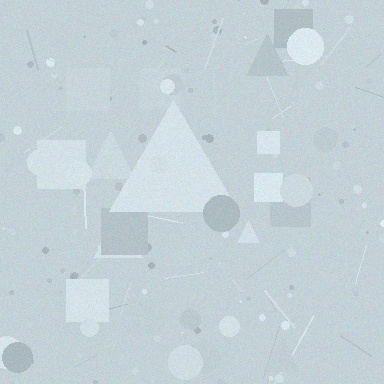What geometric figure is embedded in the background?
A triangle is embedded in the background.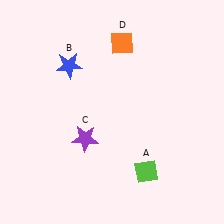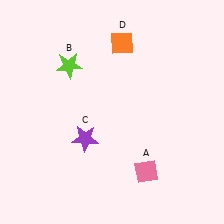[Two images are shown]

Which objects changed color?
A changed from lime to pink. B changed from blue to lime.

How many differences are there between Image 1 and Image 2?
There are 2 differences between the two images.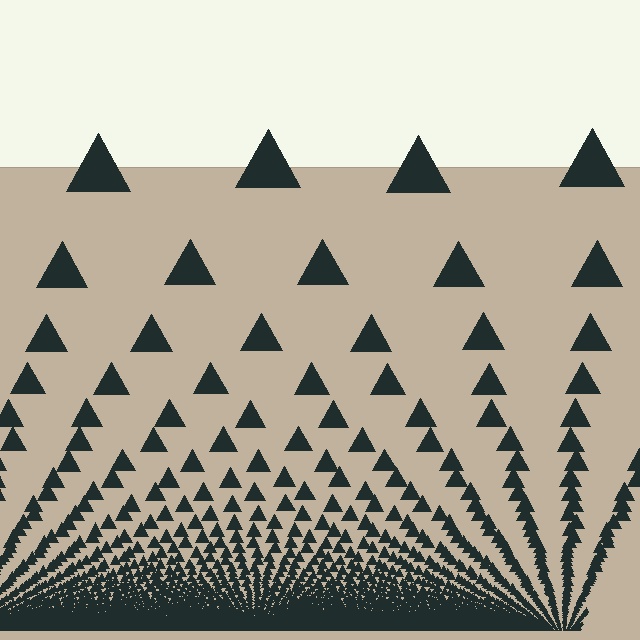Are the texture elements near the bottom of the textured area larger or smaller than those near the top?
Smaller. The gradient is inverted — elements near the bottom are smaller and denser.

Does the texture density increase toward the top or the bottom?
Density increases toward the bottom.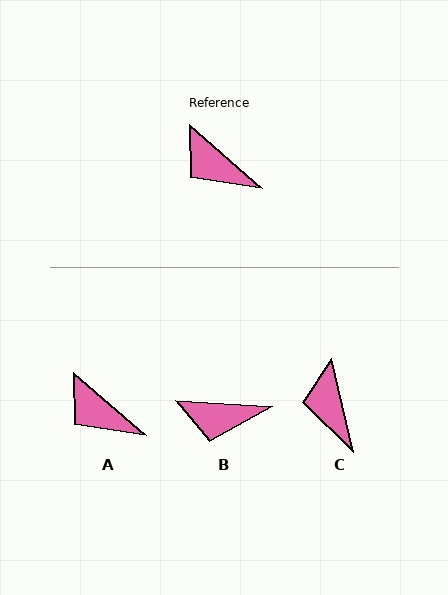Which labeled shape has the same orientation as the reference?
A.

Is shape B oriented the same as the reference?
No, it is off by about 38 degrees.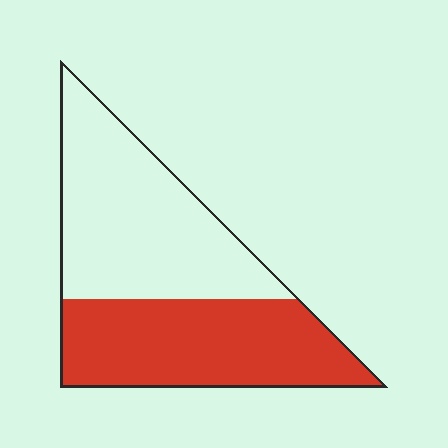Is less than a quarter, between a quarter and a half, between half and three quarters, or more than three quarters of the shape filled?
Between a quarter and a half.